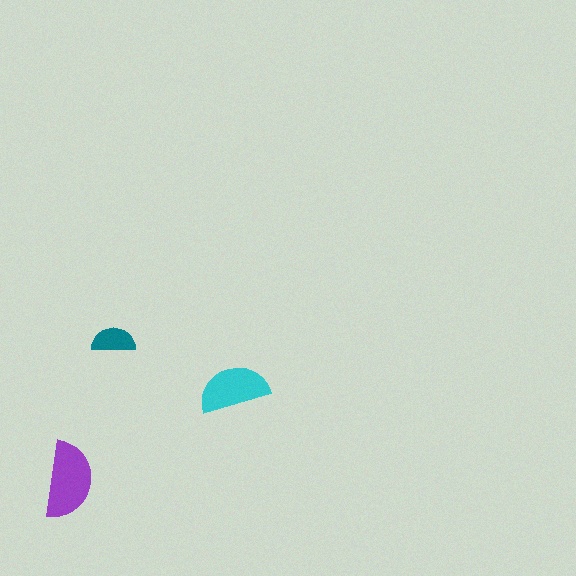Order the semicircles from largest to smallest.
the purple one, the cyan one, the teal one.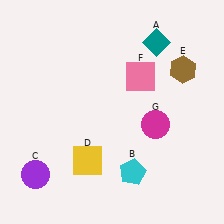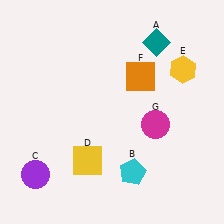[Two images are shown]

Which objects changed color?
E changed from brown to yellow. F changed from pink to orange.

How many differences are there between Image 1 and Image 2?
There are 2 differences between the two images.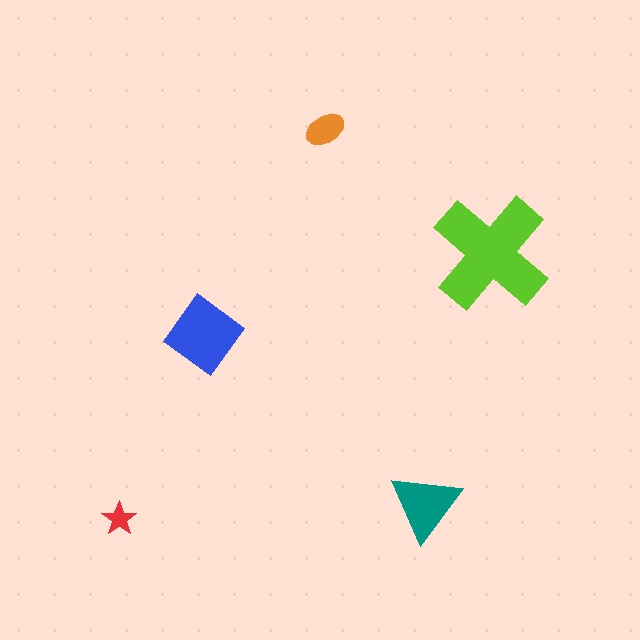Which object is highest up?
The orange ellipse is topmost.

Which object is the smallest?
The red star.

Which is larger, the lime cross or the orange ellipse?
The lime cross.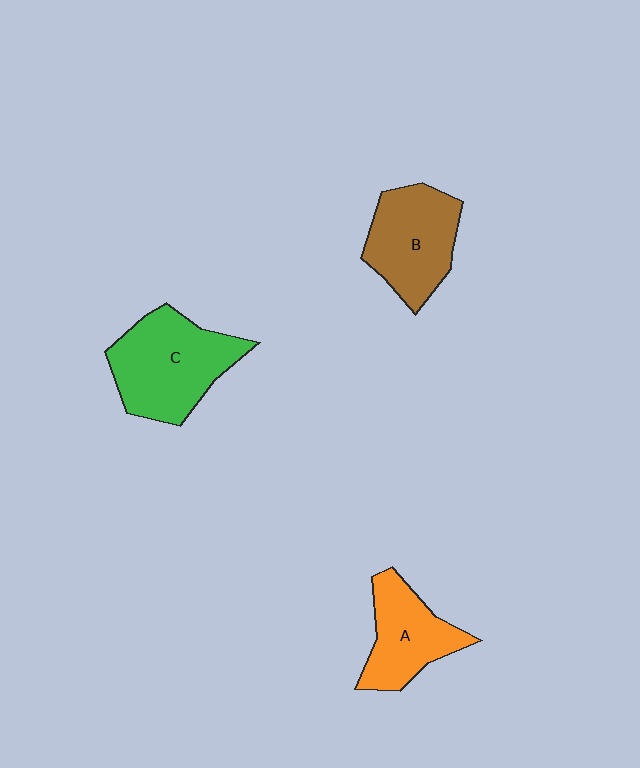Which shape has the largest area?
Shape C (green).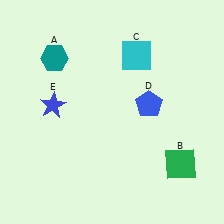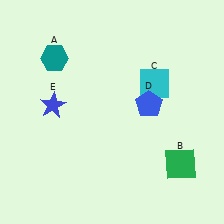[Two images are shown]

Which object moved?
The cyan square (C) moved down.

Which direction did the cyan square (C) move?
The cyan square (C) moved down.